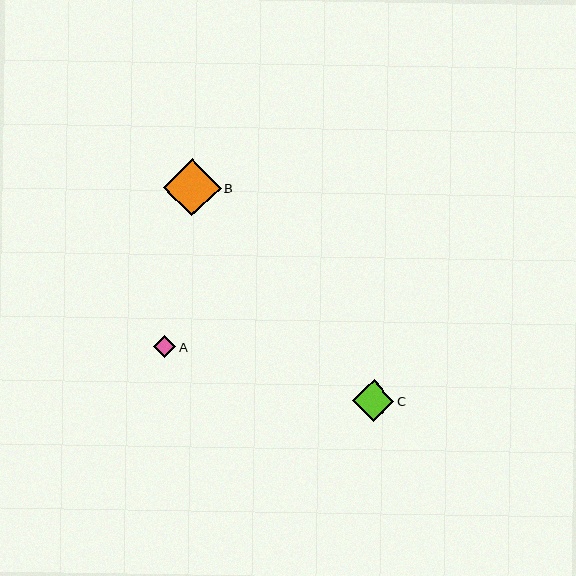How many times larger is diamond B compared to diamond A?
Diamond B is approximately 2.6 times the size of diamond A.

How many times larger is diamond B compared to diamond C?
Diamond B is approximately 1.4 times the size of diamond C.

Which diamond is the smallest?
Diamond A is the smallest with a size of approximately 22 pixels.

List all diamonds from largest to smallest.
From largest to smallest: B, C, A.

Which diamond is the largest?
Diamond B is the largest with a size of approximately 58 pixels.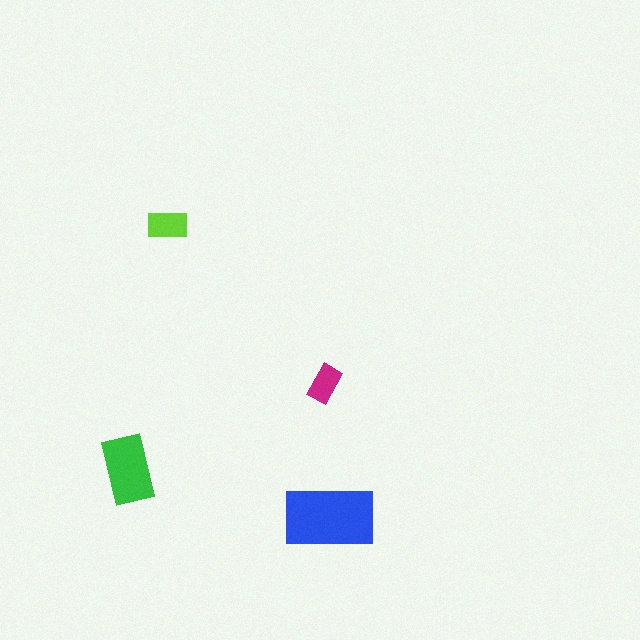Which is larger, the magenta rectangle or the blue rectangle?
The blue one.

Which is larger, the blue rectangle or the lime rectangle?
The blue one.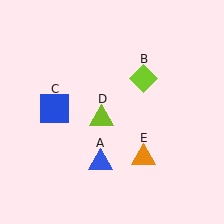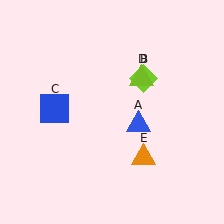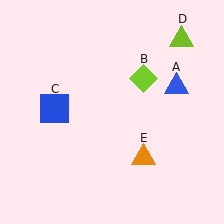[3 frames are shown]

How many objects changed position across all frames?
2 objects changed position: blue triangle (object A), lime triangle (object D).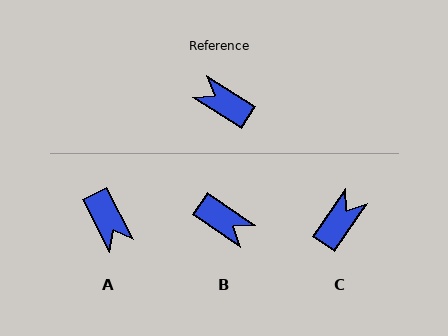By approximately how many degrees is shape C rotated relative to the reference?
Approximately 93 degrees clockwise.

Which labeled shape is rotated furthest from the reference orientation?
B, about 178 degrees away.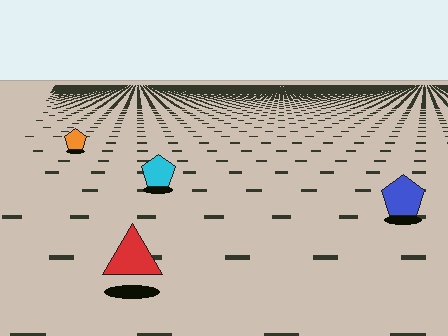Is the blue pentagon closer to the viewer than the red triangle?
No. The red triangle is closer — you can tell from the texture gradient: the ground texture is coarser near it.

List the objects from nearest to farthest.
From nearest to farthest: the red triangle, the blue pentagon, the cyan pentagon, the orange pentagon.